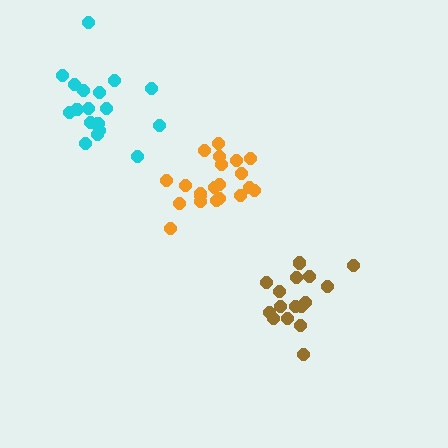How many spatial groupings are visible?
There are 3 spatial groupings.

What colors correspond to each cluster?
The clusters are colored: orange, brown, cyan.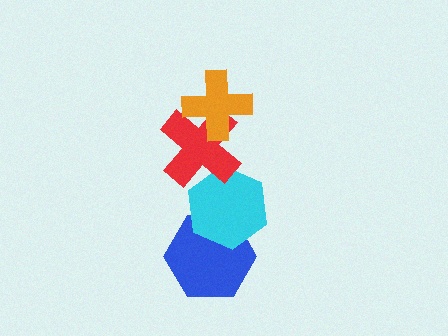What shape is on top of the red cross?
The orange cross is on top of the red cross.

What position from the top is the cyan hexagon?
The cyan hexagon is 3rd from the top.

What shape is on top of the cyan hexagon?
The red cross is on top of the cyan hexagon.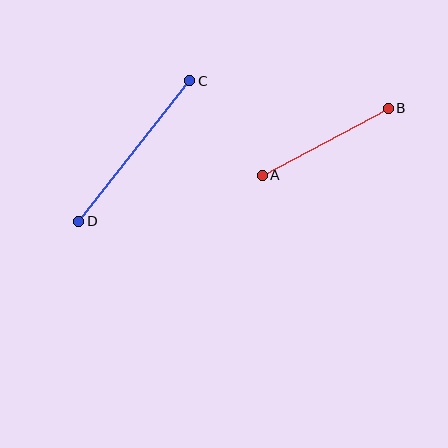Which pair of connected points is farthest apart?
Points C and D are farthest apart.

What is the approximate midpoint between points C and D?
The midpoint is at approximately (134, 151) pixels.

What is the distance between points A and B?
The distance is approximately 143 pixels.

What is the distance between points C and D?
The distance is approximately 179 pixels.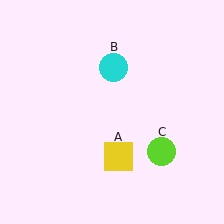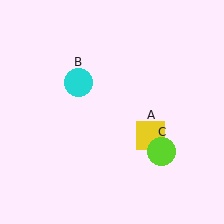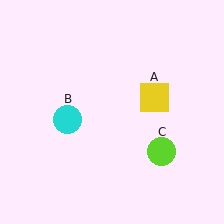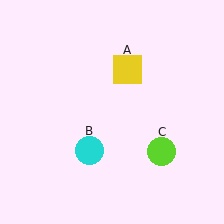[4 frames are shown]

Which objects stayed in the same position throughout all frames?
Lime circle (object C) remained stationary.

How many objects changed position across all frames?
2 objects changed position: yellow square (object A), cyan circle (object B).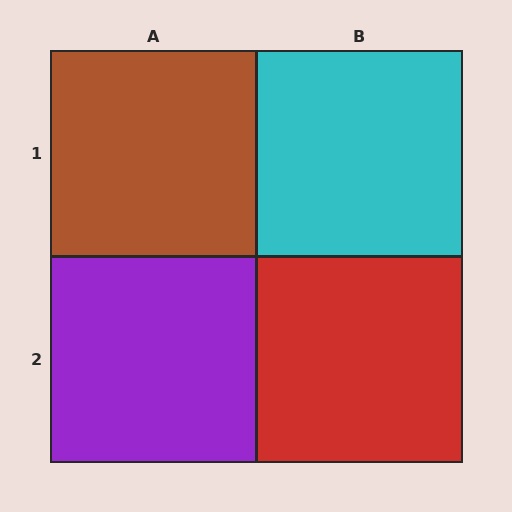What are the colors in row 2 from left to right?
Purple, red.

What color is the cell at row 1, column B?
Cyan.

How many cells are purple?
1 cell is purple.